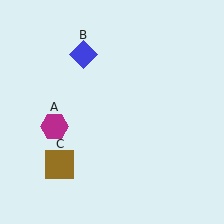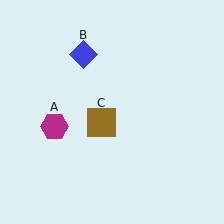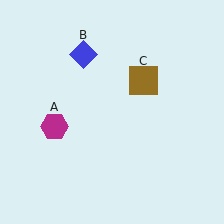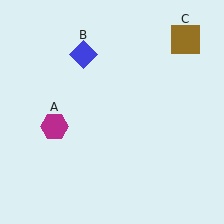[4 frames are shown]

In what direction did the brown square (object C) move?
The brown square (object C) moved up and to the right.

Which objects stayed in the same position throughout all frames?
Magenta hexagon (object A) and blue diamond (object B) remained stationary.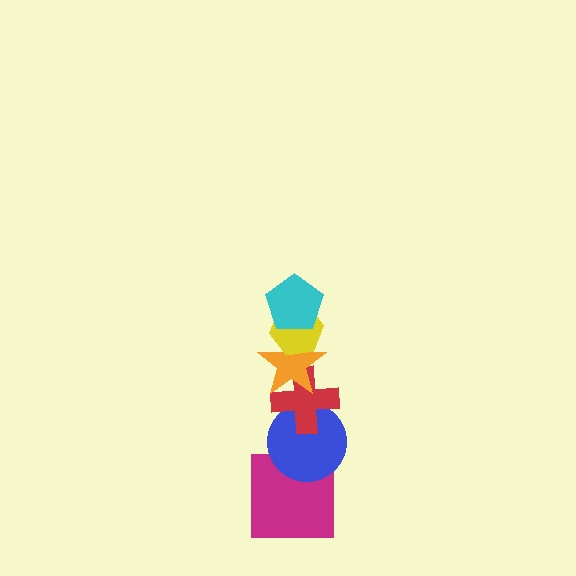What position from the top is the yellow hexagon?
The yellow hexagon is 2nd from the top.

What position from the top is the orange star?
The orange star is 3rd from the top.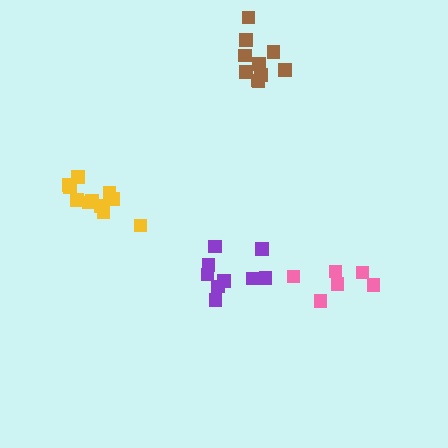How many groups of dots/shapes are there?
There are 4 groups.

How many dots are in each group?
Group 1: 11 dots, Group 2: 9 dots, Group 3: 10 dots, Group 4: 6 dots (36 total).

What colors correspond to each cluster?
The clusters are colored: yellow, purple, brown, pink.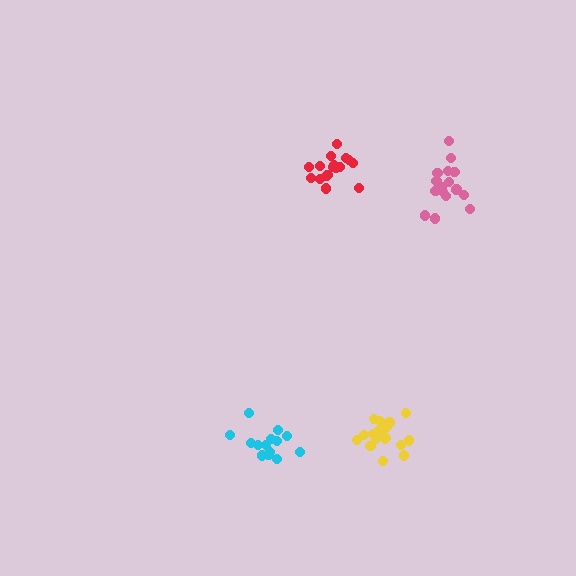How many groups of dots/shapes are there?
There are 4 groups.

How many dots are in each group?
Group 1: 16 dots, Group 2: 17 dots, Group 3: 20 dots, Group 4: 14 dots (67 total).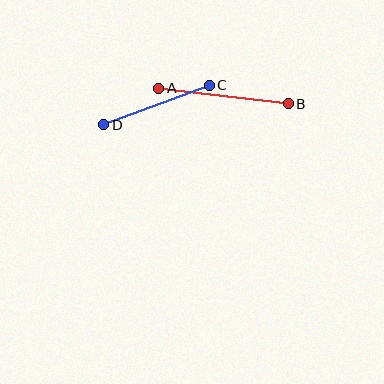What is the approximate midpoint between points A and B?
The midpoint is at approximately (224, 96) pixels.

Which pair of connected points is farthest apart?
Points A and B are farthest apart.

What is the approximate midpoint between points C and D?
The midpoint is at approximately (157, 105) pixels.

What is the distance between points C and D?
The distance is approximately 113 pixels.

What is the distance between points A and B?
The distance is approximately 130 pixels.